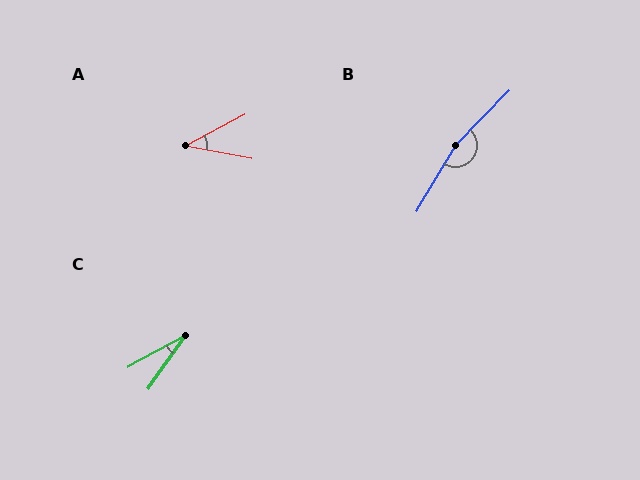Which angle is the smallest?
C, at approximately 26 degrees.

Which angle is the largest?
B, at approximately 166 degrees.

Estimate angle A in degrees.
Approximately 39 degrees.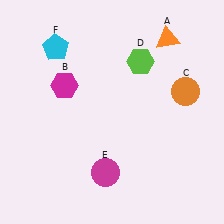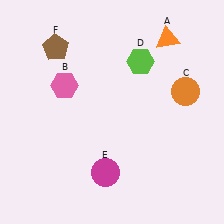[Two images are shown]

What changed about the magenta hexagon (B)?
In Image 1, B is magenta. In Image 2, it changed to pink.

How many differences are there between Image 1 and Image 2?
There are 2 differences between the two images.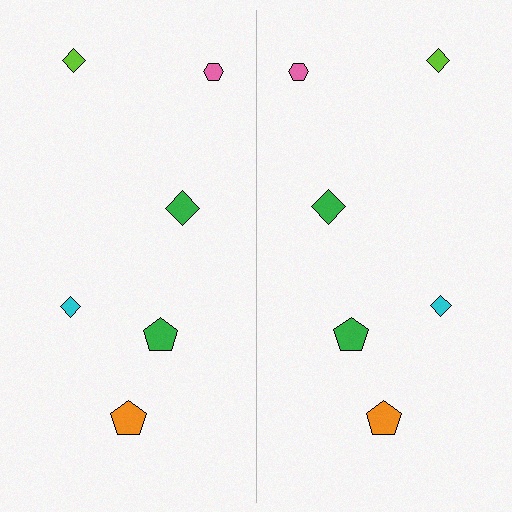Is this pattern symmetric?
Yes, this pattern has bilateral (reflection) symmetry.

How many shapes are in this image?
There are 12 shapes in this image.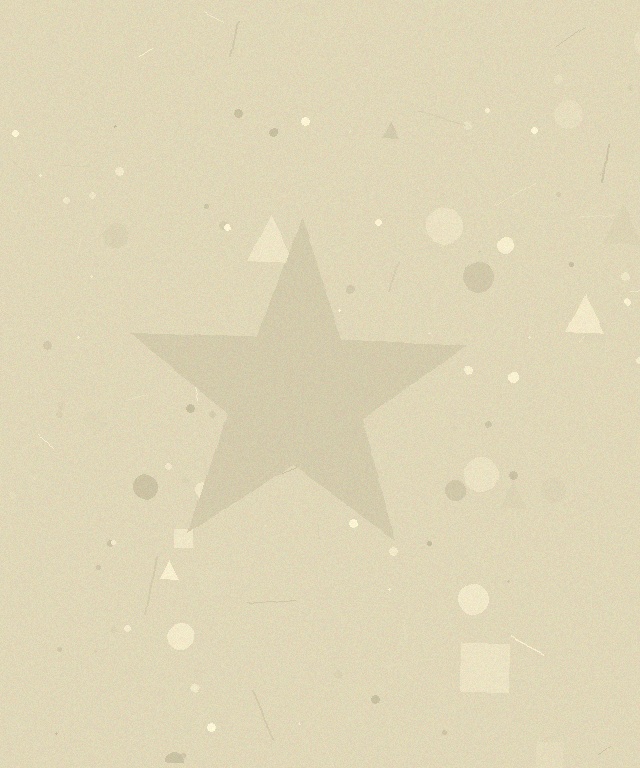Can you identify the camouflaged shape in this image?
The camouflaged shape is a star.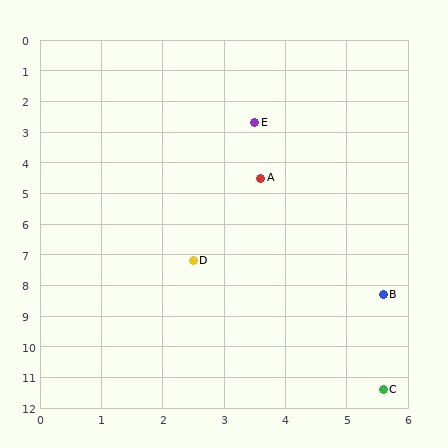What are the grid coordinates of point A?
Point A is at approximately (3.6, 4.5).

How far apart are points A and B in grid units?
Points A and B are about 4.3 grid units apart.